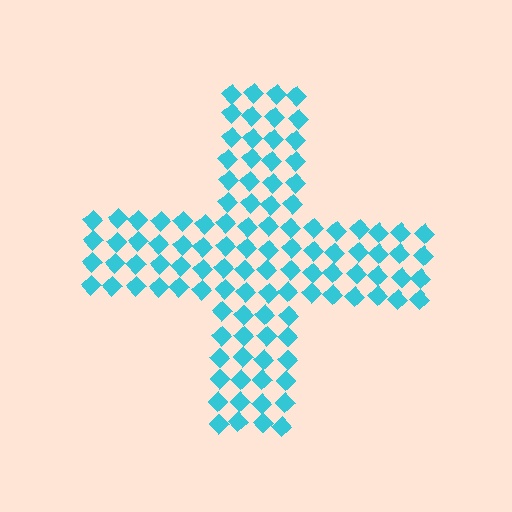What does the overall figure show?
The overall figure shows a cross.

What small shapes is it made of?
It is made of small diamonds.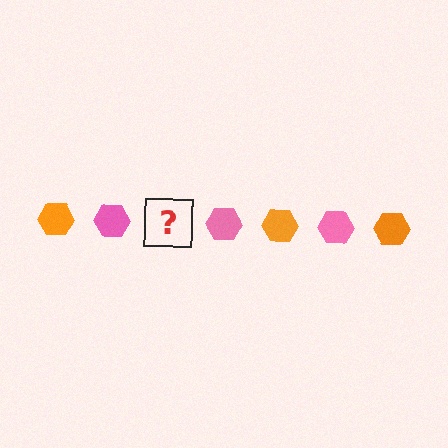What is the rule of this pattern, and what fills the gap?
The rule is that the pattern cycles through orange, pink hexagons. The gap should be filled with an orange hexagon.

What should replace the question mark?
The question mark should be replaced with an orange hexagon.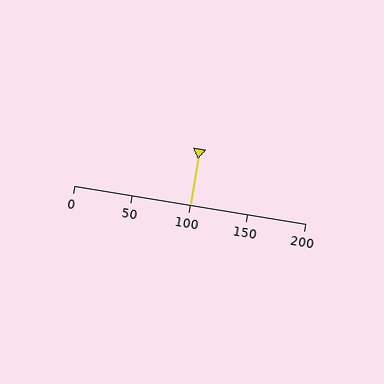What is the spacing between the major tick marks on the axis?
The major ticks are spaced 50 apart.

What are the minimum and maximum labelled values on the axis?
The axis runs from 0 to 200.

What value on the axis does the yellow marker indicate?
The marker indicates approximately 100.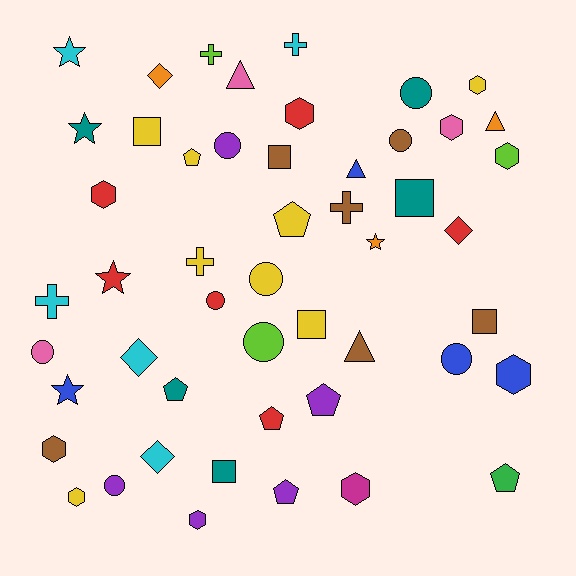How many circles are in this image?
There are 9 circles.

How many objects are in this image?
There are 50 objects.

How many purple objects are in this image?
There are 5 purple objects.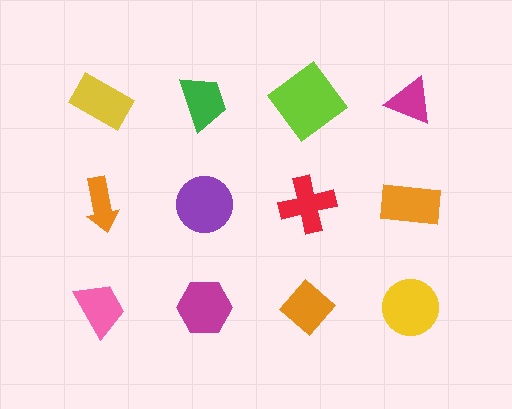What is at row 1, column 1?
A yellow rectangle.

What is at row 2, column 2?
A purple circle.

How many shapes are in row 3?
4 shapes.